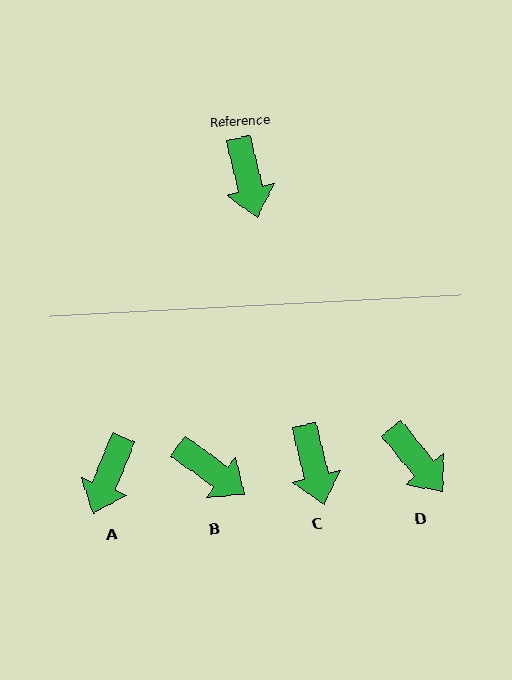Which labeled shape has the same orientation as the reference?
C.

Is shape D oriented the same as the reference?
No, it is off by about 25 degrees.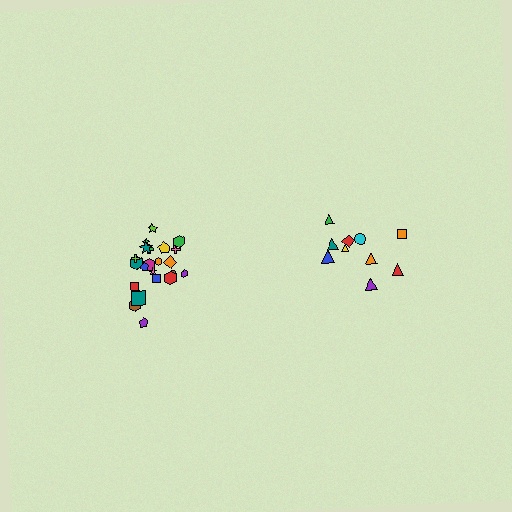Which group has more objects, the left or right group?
The left group.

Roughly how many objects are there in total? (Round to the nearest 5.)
Roughly 30 objects in total.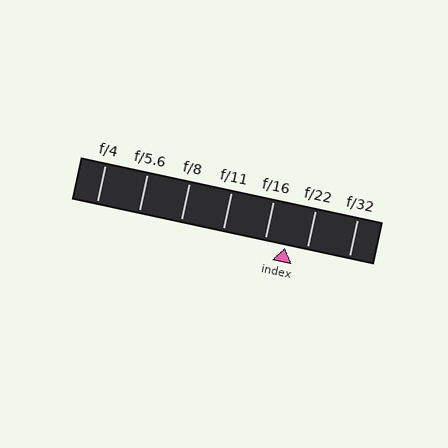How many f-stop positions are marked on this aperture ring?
There are 7 f-stop positions marked.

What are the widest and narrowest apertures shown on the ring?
The widest aperture shown is f/4 and the narrowest is f/32.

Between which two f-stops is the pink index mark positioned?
The index mark is between f/16 and f/22.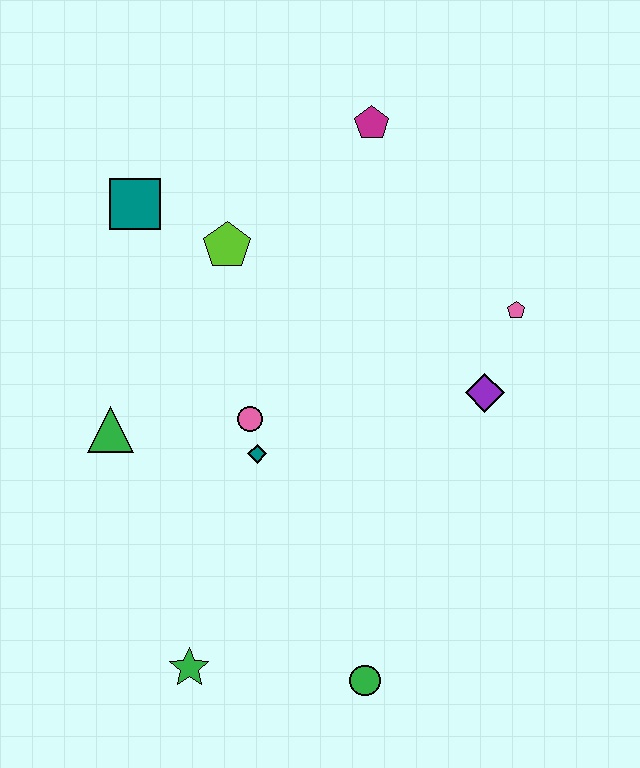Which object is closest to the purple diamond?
The pink pentagon is closest to the purple diamond.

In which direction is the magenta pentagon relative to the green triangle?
The magenta pentagon is above the green triangle.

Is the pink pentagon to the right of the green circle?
Yes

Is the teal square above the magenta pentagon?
No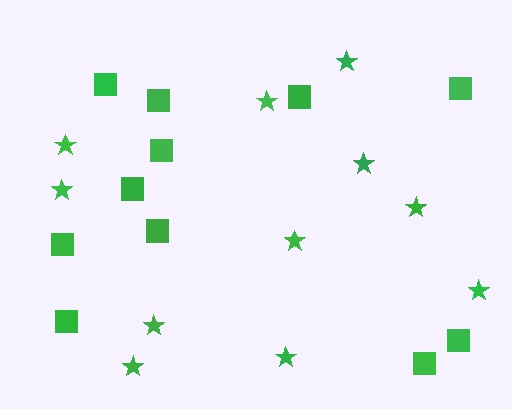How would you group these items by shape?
There are 2 groups: one group of stars (11) and one group of squares (11).